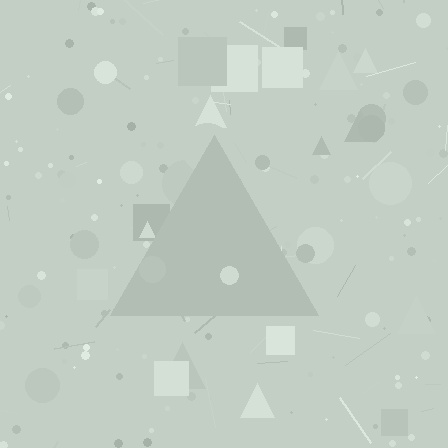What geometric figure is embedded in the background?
A triangle is embedded in the background.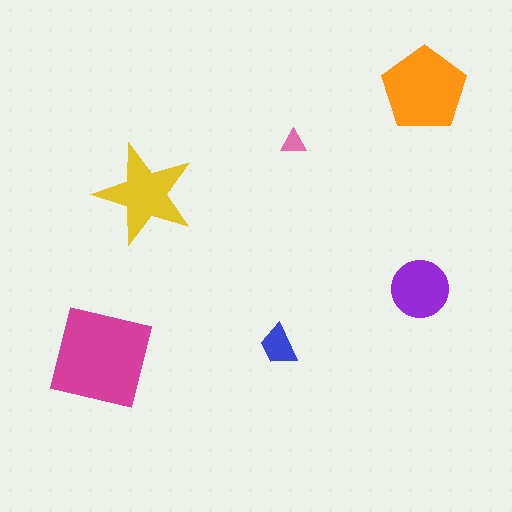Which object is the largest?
The magenta square.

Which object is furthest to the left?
The magenta square is leftmost.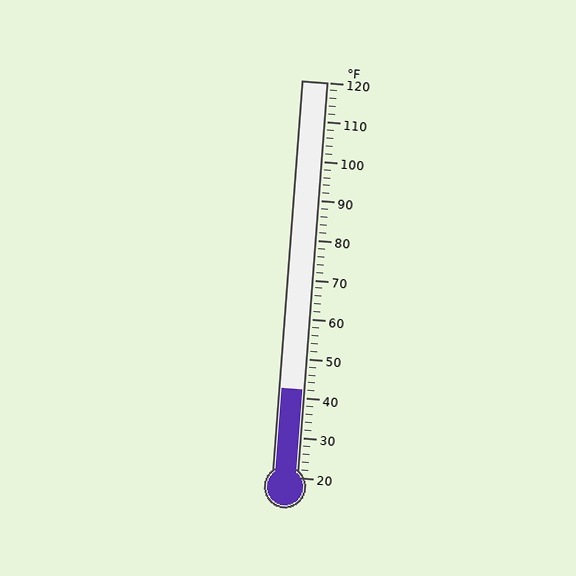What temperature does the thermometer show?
The thermometer shows approximately 42°F.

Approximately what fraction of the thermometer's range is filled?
The thermometer is filled to approximately 20% of its range.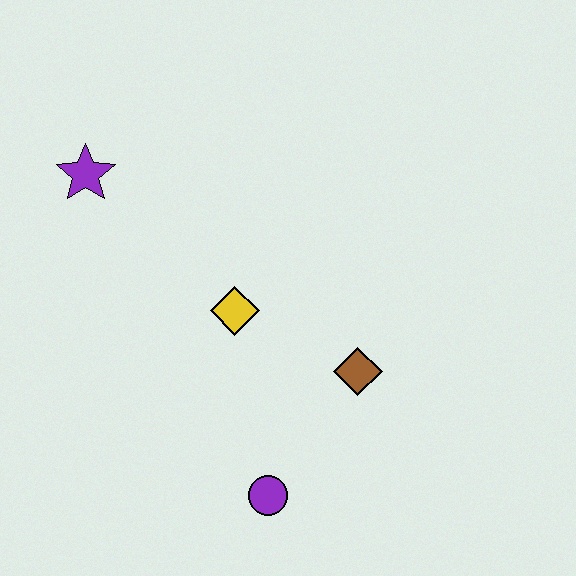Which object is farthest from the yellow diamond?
The purple star is farthest from the yellow diamond.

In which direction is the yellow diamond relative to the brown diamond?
The yellow diamond is to the left of the brown diamond.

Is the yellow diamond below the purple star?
Yes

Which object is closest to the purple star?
The yellow diamond is closest to the purple star.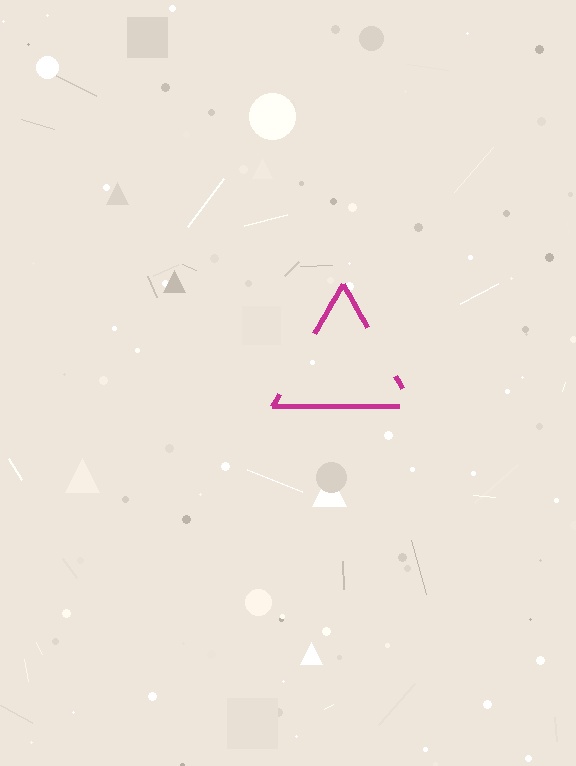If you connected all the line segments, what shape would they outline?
They would outline a triangle.